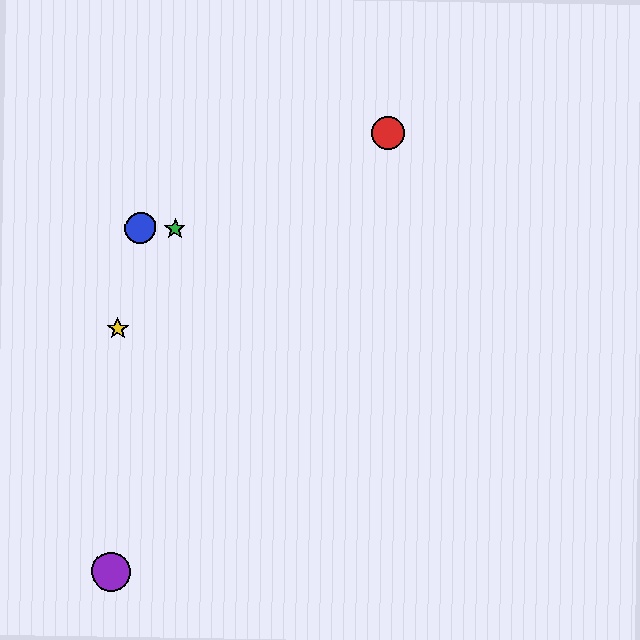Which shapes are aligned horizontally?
The blue circle, the green star are aligned horizontally.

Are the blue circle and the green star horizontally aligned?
Yes, both are at y≈228.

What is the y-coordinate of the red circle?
The red circle is at y≈133.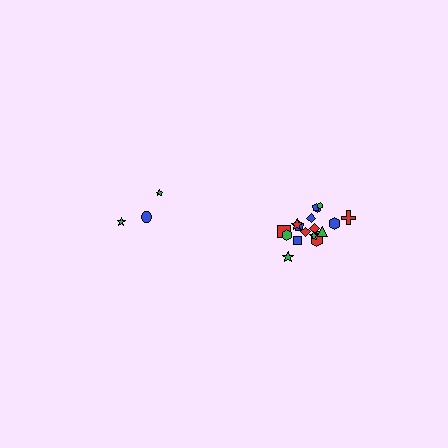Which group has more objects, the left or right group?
The right group.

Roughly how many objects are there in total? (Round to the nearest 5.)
Roughly 20 objects in total.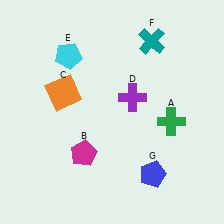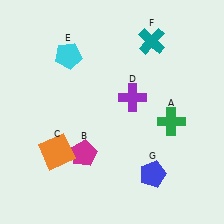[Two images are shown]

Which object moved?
The orange square (C) moved down.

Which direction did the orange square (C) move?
The orange square (C) moved down.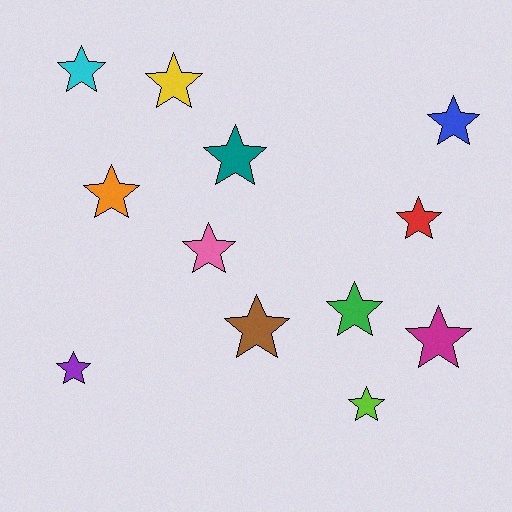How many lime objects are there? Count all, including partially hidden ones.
There is 1 lime object.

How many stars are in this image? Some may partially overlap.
There are 12 stars.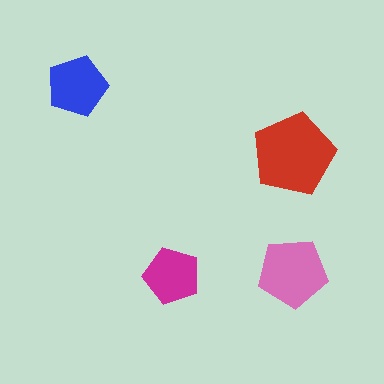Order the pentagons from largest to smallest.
the red one, the pink one, the blue one, the magenta one.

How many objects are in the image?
There are 4 objects in the image.